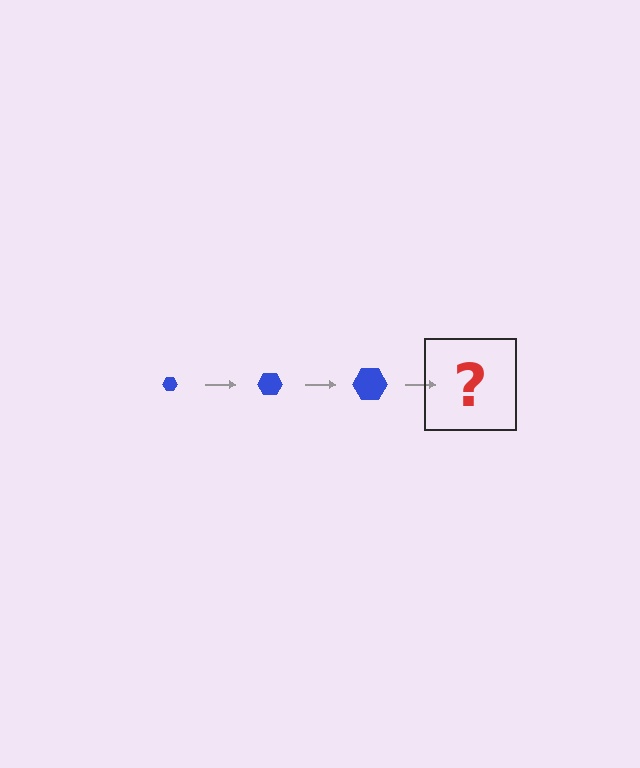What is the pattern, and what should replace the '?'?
The pattern is that the hexagon gets progressively larger each step. The '?' should be a blue hexagon, larger than the previous one.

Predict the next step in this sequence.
The next step is a blue hexagon, larger than the previous one.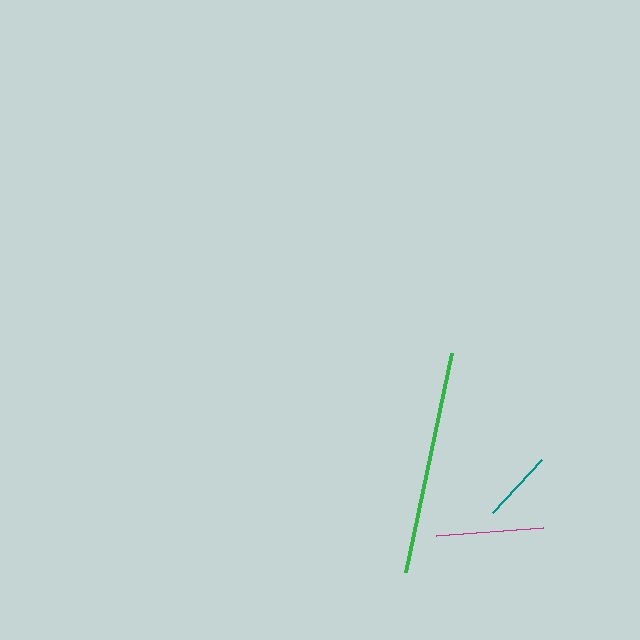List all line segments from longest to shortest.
From longest to shortest: green, magenta, teal.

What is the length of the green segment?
The green segment is approximately 224 pixels long.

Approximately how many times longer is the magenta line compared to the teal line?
The magenta line is approximately 1.5 times the length of the teal line.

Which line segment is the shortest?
The teal line is the shortest at approximately 71 pixels.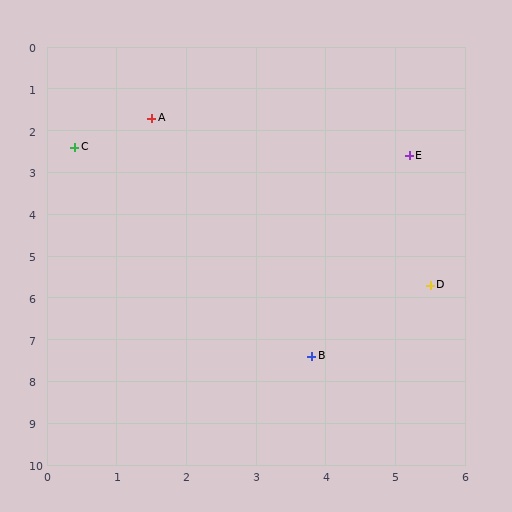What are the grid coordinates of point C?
Point C is at approximately (0.4, 2.4).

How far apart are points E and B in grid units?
Points E and B are about 5.0 grid units apart.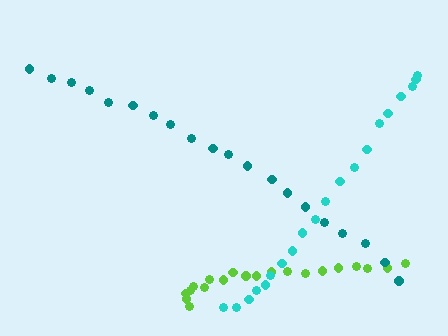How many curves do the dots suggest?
There are 3 distinct paths.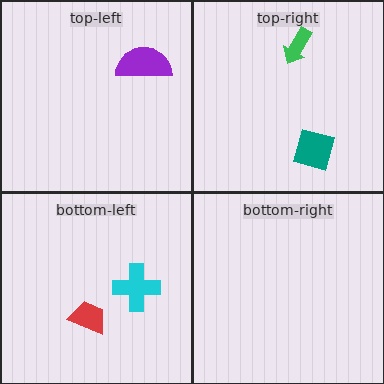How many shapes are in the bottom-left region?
2.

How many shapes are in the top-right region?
2.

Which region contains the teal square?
The top-right region.